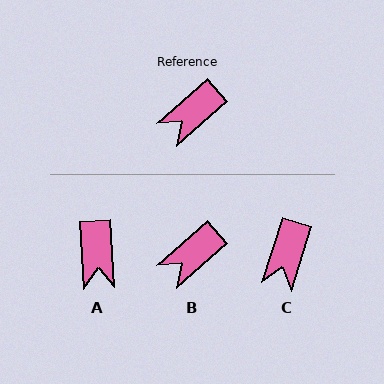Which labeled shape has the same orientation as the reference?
B.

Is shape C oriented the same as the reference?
No, it is off by about 31 degrees.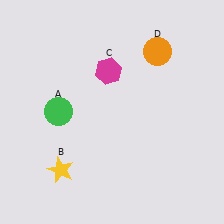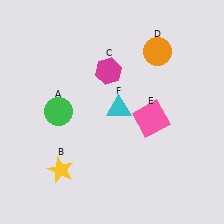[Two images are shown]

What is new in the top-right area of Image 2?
A cyan triangle (F) was added in the top-right area of Image 2.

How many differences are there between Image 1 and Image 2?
There are 2 differences between the two images.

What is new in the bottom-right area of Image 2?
A pink square (E) was added in the bottom-right area of Image 2.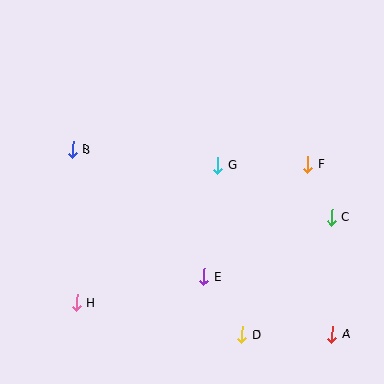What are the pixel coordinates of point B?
Point B is at (73, 149).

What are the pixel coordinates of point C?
Point C is at (332, 217).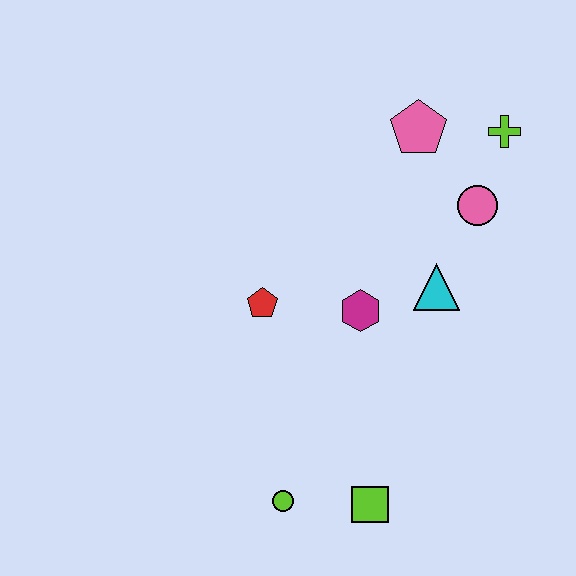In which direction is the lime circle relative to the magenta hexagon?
The lime circle is below the magenta hexagon.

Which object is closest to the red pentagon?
The magenta hexagon is closest to the red pentagon.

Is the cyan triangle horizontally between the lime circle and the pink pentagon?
No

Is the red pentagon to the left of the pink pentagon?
Yes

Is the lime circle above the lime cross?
No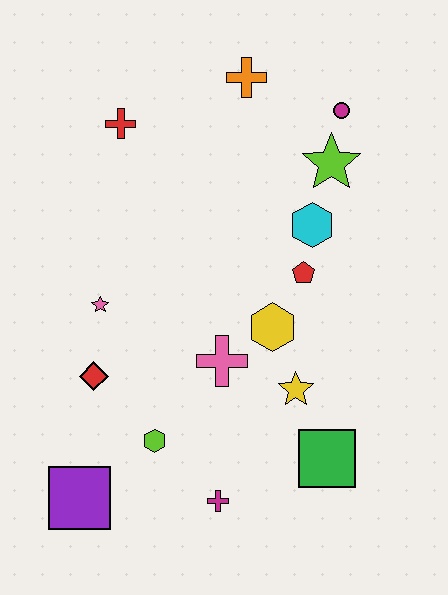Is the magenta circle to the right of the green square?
Yes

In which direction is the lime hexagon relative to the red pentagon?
The lime hexagon is below the red pentagon.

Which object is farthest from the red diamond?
The magenta circle is farthest from the red diamond.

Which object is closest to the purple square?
The lime hexagon is closest to the purple square.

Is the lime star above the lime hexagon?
Yes